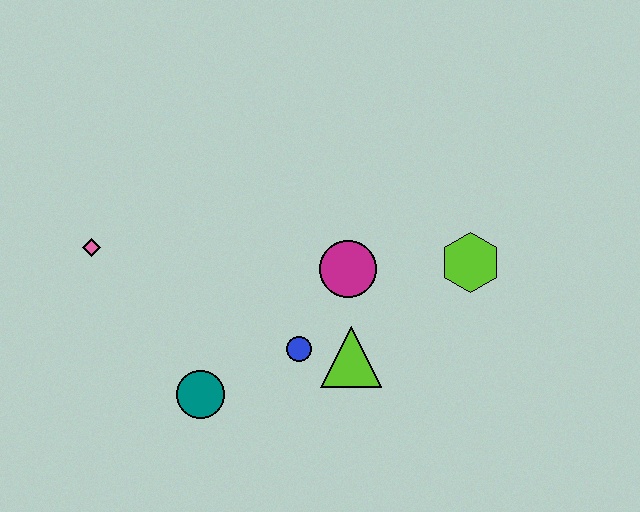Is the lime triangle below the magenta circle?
Yes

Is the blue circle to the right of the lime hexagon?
No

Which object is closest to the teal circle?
The blue circle is closest to the teal circle.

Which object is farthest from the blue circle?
The pink diamond is farthest from the blue circle.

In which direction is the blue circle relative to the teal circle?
The blue circle is to the right of the teal circle.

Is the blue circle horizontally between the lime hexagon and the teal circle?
Yes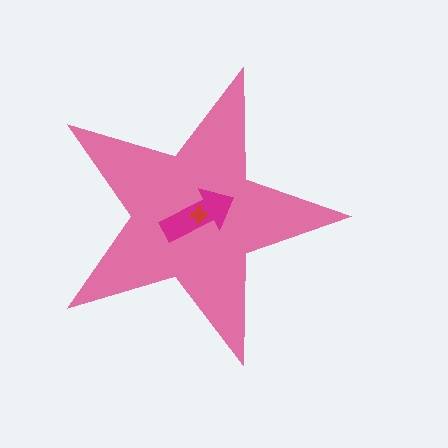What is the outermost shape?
The pink star.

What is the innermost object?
The red cross.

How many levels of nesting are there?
3.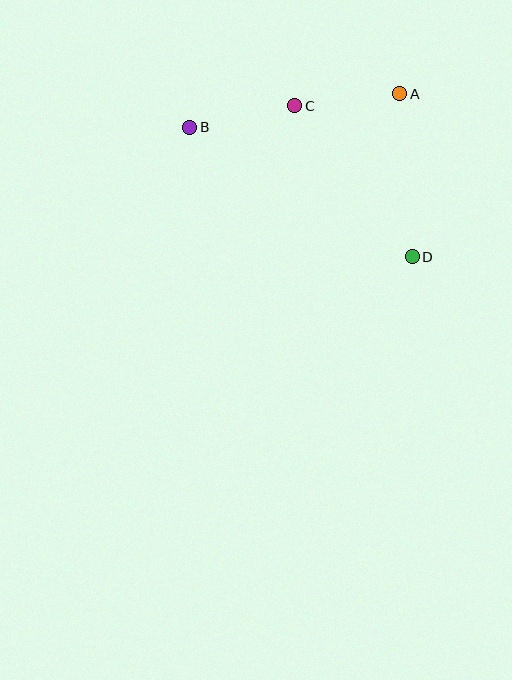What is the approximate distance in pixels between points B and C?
The distance between B and C is approximately 107 pixels.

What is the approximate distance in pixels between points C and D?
The distance between C and D is approximately 192 pixels.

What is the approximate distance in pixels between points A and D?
The distance between A and D is approximately 164 pixels.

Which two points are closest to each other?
Points A and C are closest to each other.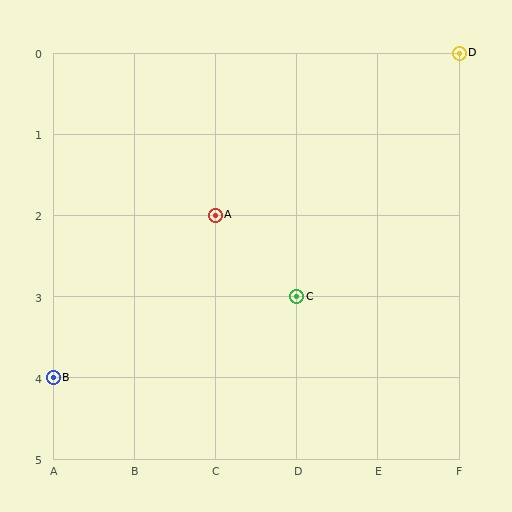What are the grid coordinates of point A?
Point A is at grid coordinates (C, 2).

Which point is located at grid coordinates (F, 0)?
Point D is at (F, 0).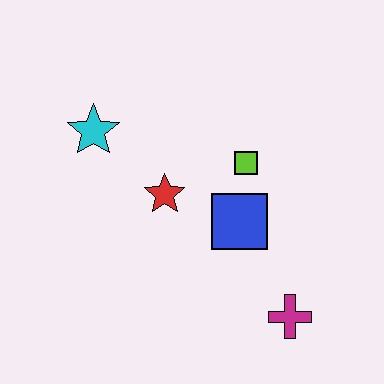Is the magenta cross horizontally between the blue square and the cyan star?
No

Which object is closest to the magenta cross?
The blue square is closest to the magenta cross.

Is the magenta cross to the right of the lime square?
Yes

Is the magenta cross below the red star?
Yes